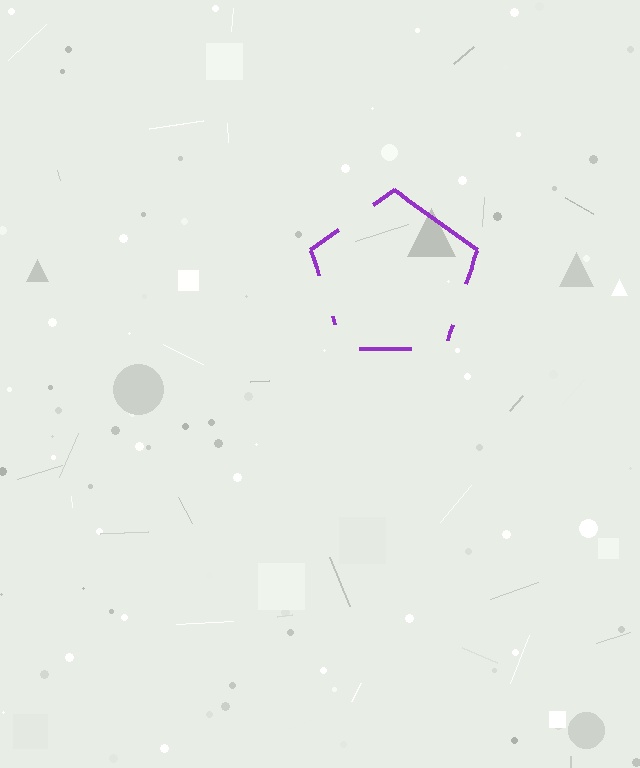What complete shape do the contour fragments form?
The contour fragments form a pentagon.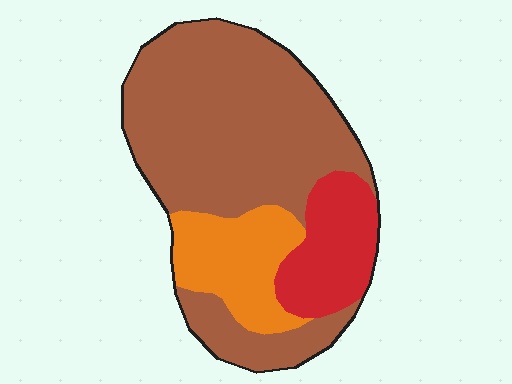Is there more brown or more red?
Brown.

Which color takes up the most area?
Brown, at roughly 65%.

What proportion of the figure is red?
Red covers roughly 15% of the figure.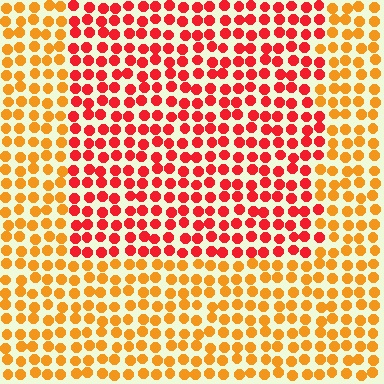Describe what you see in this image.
The image is filled with small orange elements in a uniform arrangement. A rectangle-shaped region is visible where the elements are tinted to a slightly different hue, forming a subtle color boundary.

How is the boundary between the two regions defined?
The boundary is defined purely by a slight shift in hue (about 39 degrees). Spacing, size, and orientation are identical on both sides.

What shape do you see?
I see a rectangle.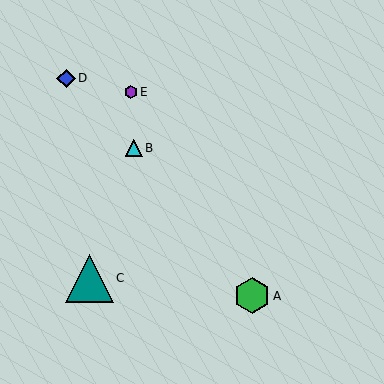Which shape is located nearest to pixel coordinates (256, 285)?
The green hexagon (labeled A) at (252, 296) is nearest to that location.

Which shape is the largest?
The teal triangle (labeled C) is the largest.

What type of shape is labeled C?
Shape C is a teal triangle.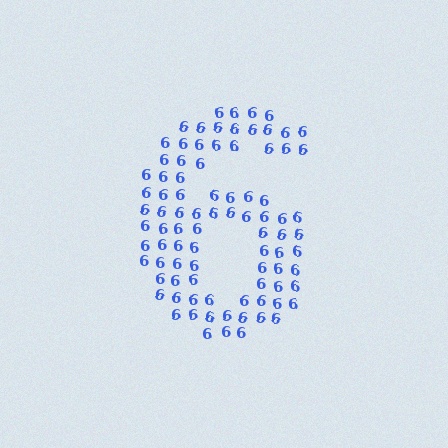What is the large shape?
The large shape is the digit 6.